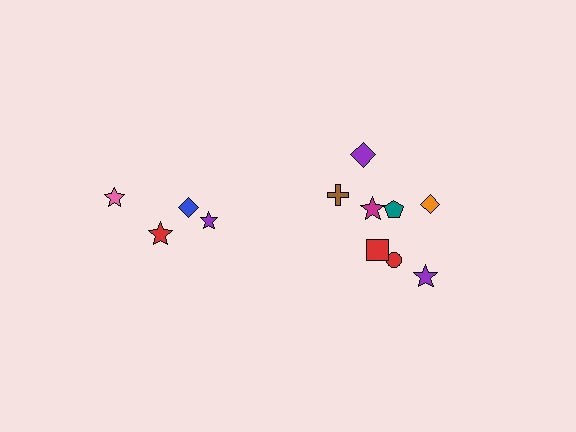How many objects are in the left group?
There are 4 objects.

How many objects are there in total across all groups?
There are 12 objects.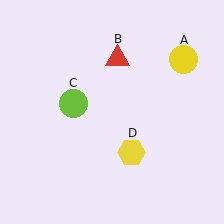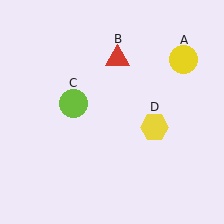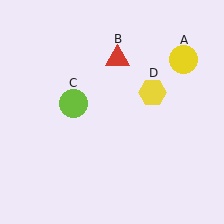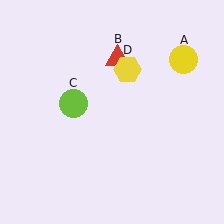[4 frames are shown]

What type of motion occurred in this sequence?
The yellow hexagon (object D) rotated counterclockwise around the center of the scene.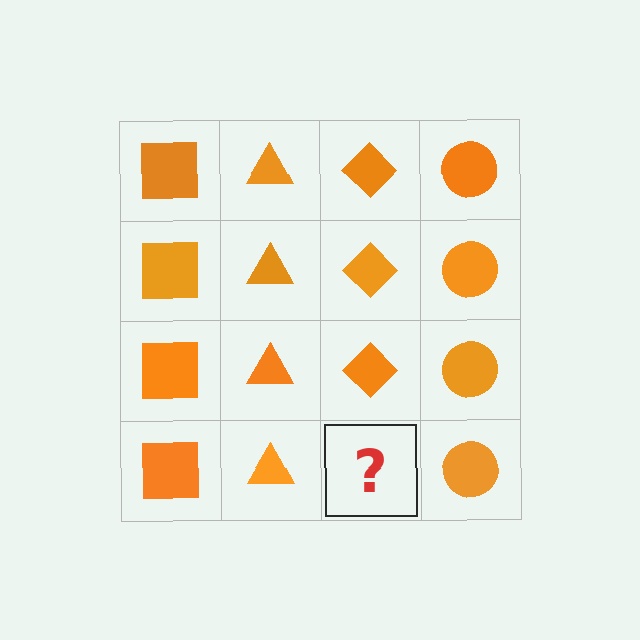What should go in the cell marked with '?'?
The missing cell should contain an orange diamond.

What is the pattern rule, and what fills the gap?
The rule is that each column has a consistent shape. The gap should be filled with an orange diamond.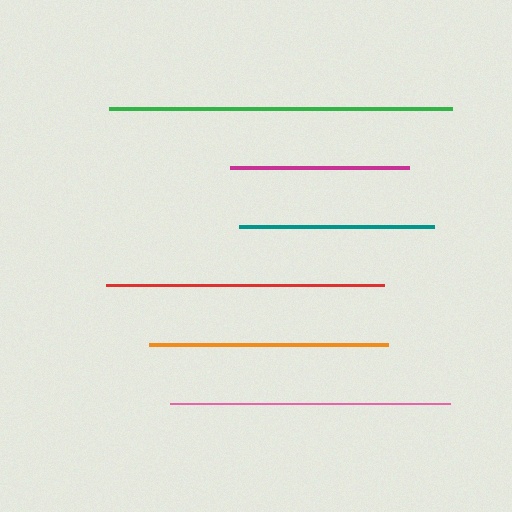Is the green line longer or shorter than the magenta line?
The green line is longer than the magenta line.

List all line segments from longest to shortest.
From longest to shortest: green, pink, red, orange, teal, magenta.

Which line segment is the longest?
The green line is the longest at approximately 343 pixels.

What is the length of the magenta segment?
The magenta segment is approximately 178 pixels long.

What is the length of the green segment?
The green segment is approximately 343 pixels long.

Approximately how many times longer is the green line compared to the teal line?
The green line is approximately 1.8 times the length of the teal line.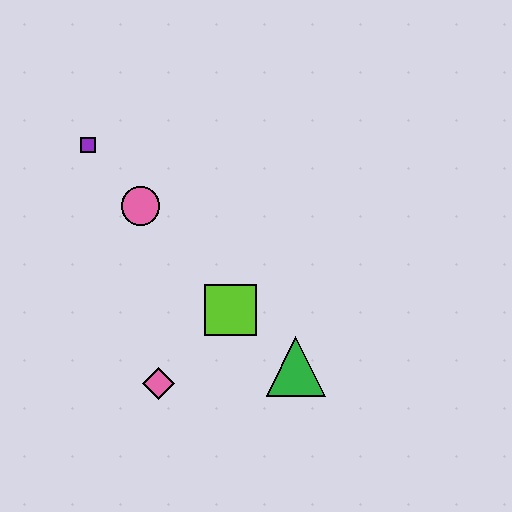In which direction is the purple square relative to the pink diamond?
The purple square is above the pink diamond.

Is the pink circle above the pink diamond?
Yes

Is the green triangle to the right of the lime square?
Yes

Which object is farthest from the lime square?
The purple square is farthest from the lime square.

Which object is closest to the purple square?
The pink circle is closest to the purple square.